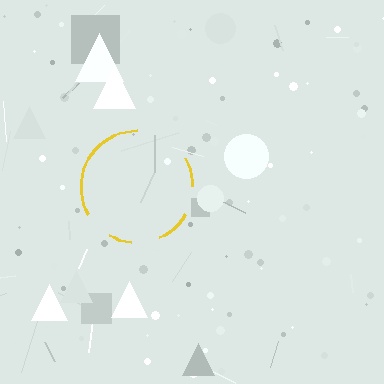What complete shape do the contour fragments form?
The contour fragments form a circle.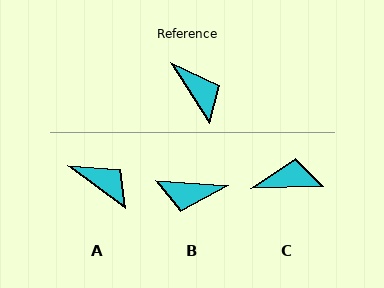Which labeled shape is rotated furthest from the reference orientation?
B, about 127 degrees away.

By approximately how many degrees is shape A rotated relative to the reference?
Approximately 21 degrees counter-clockwise.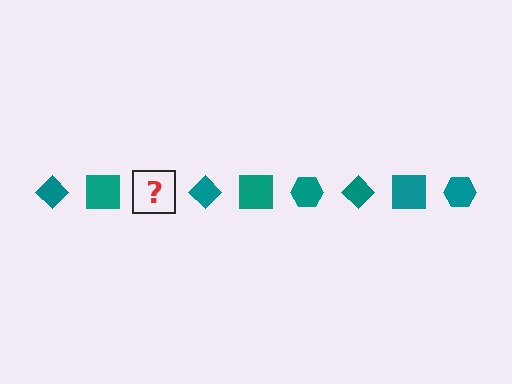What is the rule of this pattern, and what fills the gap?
The rule is that the pattern cycles through diamond, square, hexagon shapes in teal. The gap should be filled with a teal hexagon.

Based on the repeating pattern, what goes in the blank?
The blank should be a teal hexagon.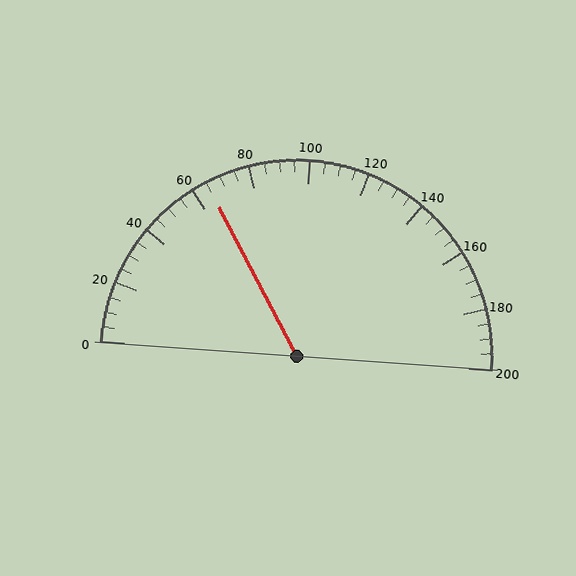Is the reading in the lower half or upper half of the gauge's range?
The reading is in the lower half of the range (0 to 200).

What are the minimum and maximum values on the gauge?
The gauge ranges from 0 to 200.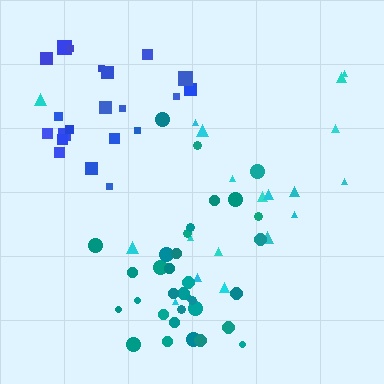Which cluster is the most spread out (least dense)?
Cyan.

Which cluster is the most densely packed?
Blue.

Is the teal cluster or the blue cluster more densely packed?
Blue.